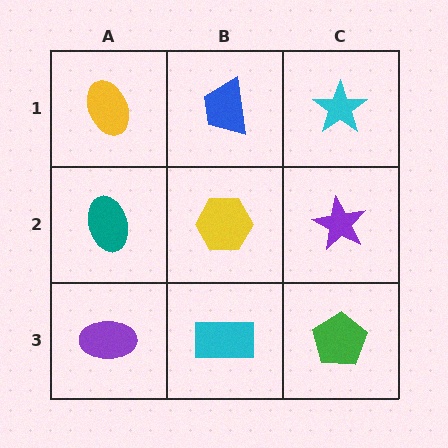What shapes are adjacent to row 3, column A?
A teal ellipse (row 2, column A), a cyan rectangle (row 3, column B).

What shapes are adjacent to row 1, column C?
A purple star (row 2, column C), a blue trapezoid (row 1, column B).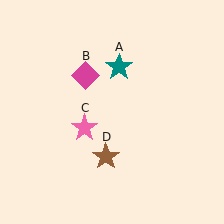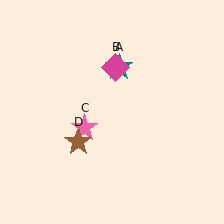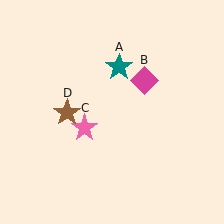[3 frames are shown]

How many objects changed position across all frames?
2 objects changed position: magenta diamond (object B), brown star (object D).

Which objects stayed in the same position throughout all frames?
Teal star (object A) and pink star (object C) remained stationary.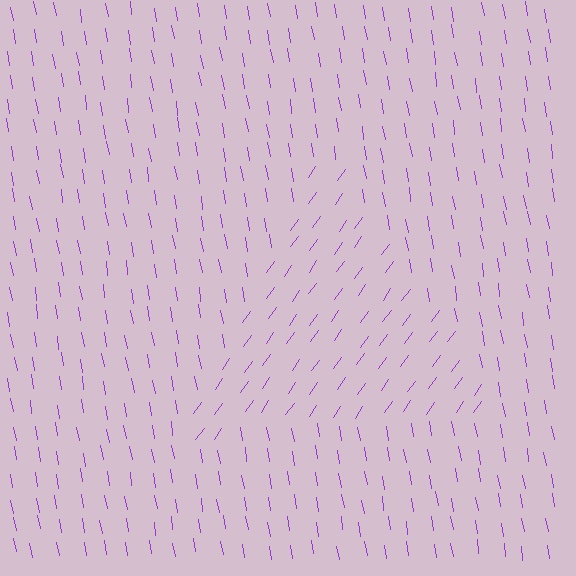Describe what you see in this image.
The image is filled with small purple line segments. A triangle region in the image has lines oriented differently from the surrounding lines, creating a visible texture boundary.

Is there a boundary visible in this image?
Yes, there is a texture boundary formed by a change in line orientation.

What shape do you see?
I see a triangle.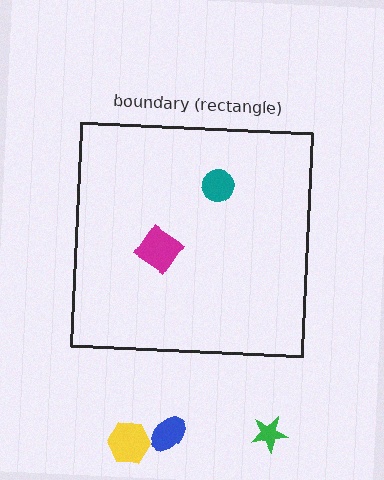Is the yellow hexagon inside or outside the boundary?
Outside.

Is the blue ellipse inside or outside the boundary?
Outside.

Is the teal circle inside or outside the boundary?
Inside.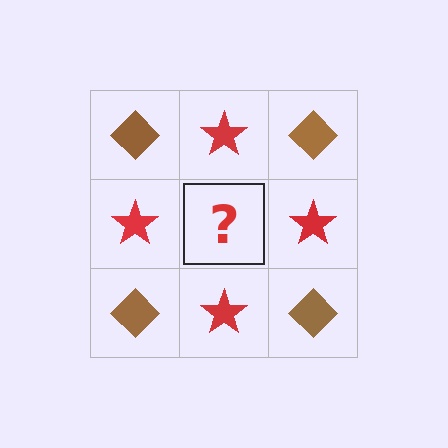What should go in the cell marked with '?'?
The missing cell should contain a brown diamond.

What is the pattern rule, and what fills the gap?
The rule is that it alternates brown diamond and red star in a checkerboard pattern. The gap should be filled with a brown diamond.